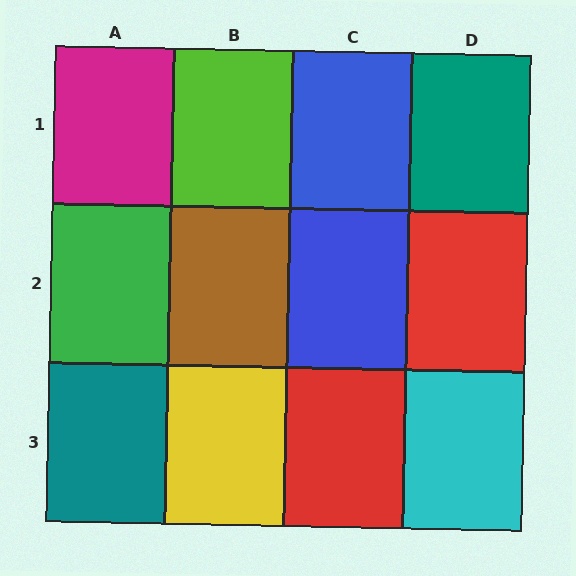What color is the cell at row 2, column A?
Green.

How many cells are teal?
2 cells are teal.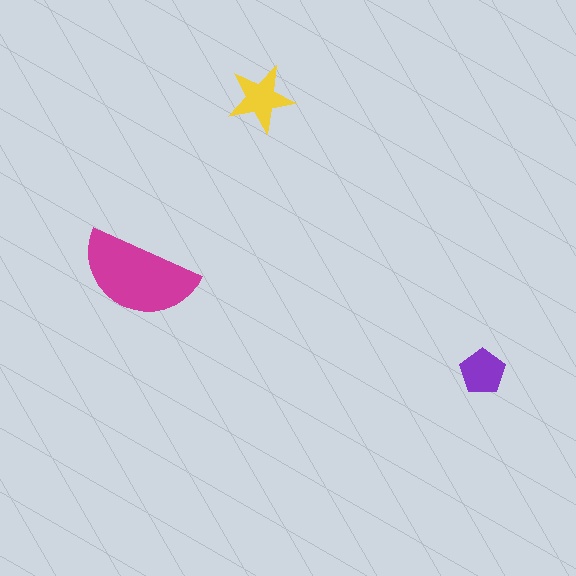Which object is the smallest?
The purple pentagon.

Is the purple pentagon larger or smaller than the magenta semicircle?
Smaller.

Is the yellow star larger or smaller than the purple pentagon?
Larger.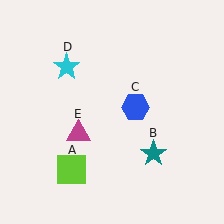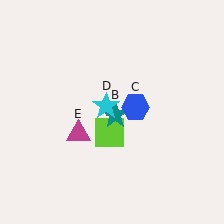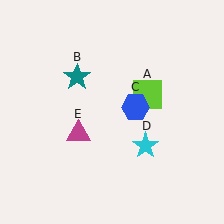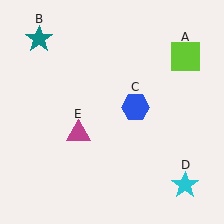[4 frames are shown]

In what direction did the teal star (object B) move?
The teal star (object B) moved up and to the left.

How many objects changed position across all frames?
3 objects changed position: lime square (object A), teal star (object B), cyan star (object D).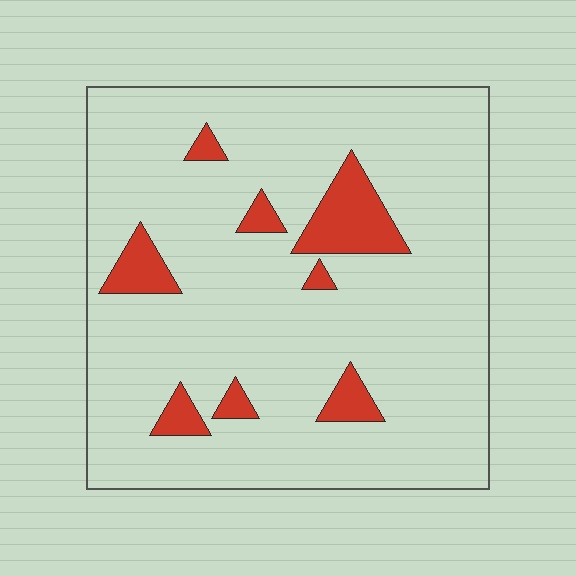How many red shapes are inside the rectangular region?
8.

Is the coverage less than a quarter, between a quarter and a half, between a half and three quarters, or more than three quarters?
Less than a quarter.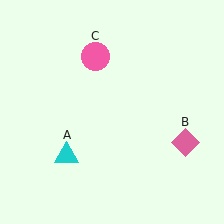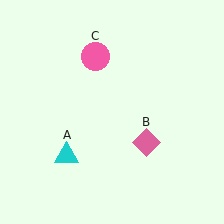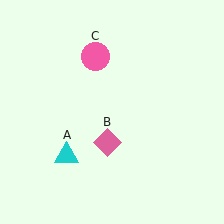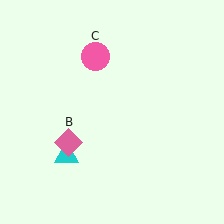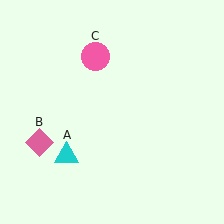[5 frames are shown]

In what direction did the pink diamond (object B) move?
The pink diamond (object B) moved left.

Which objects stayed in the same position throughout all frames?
Cyan triangle (object A) and pink circle (object C) remained stationary.